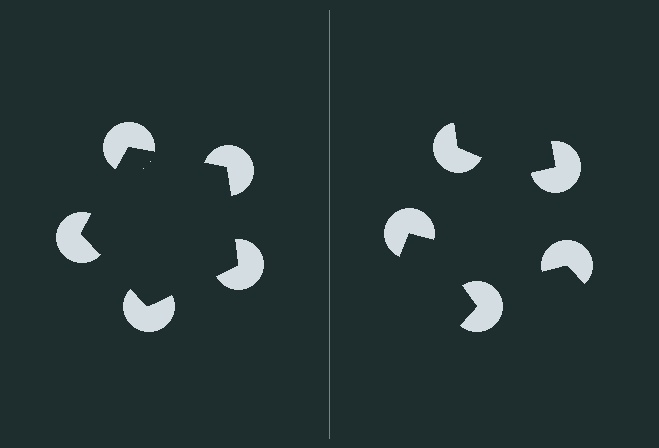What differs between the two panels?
The pac-man discs are positioned identically on both sides; only the wedge orientations differ. On the left they align to a pentagon; on the right they are misaligned.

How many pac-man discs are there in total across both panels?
10 — 5 on each side.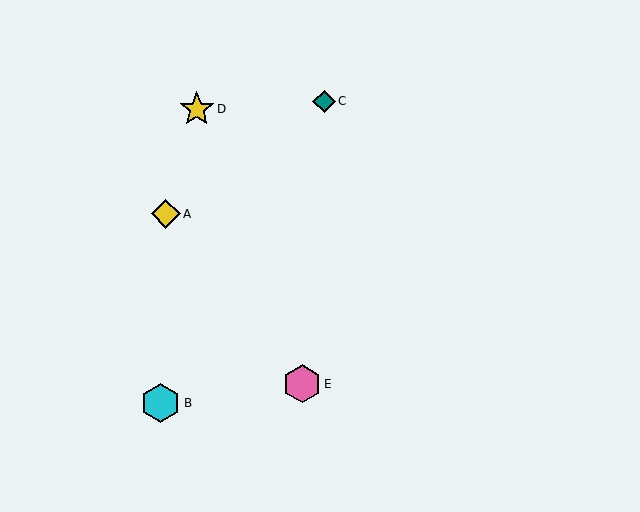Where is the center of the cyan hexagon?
The center of the cyan hexagon is at (161, 403).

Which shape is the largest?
The cyan hexagon (labeled B) is the largest.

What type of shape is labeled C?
Shape C is a teal diamond.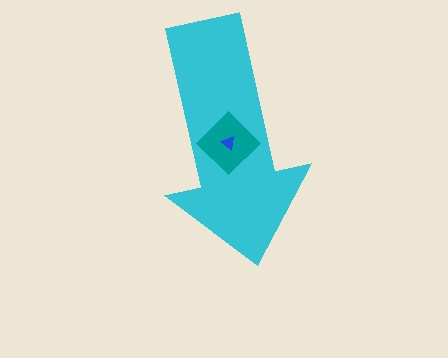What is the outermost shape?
The cyan arrow.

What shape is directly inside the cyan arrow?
The teal diamond.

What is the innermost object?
The blue triangle.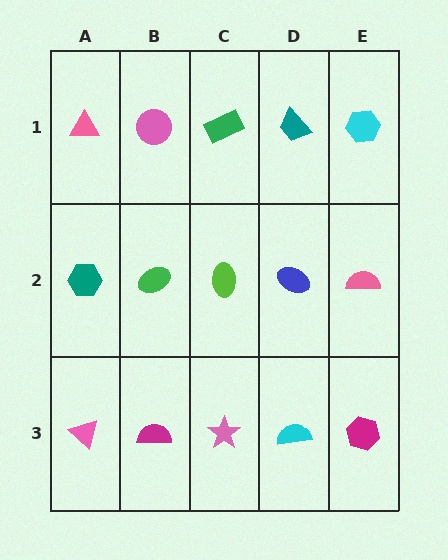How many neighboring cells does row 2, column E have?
3.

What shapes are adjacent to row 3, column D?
A blue ellipse (row 2, column D), a pink star (row 3, column C), a magenta hexagon (row 3, column E).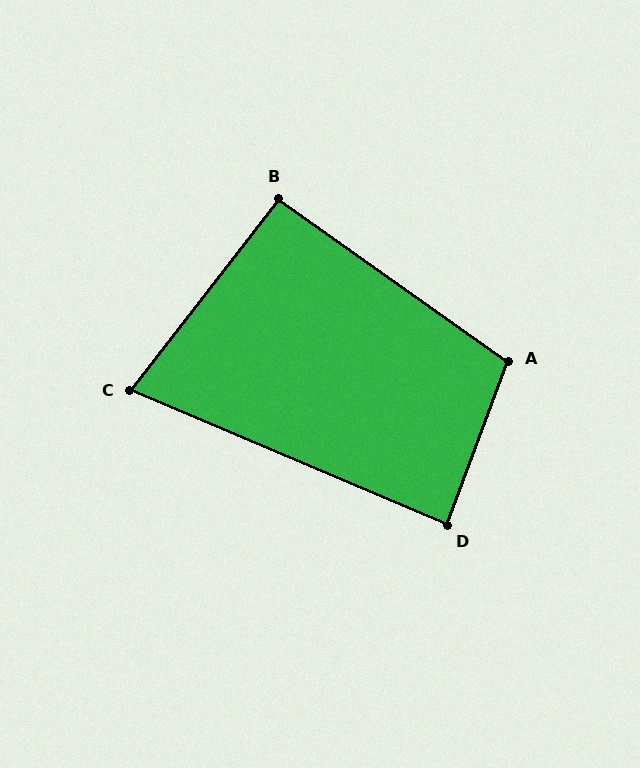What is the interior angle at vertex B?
Approximately 92 degrees (approximately right).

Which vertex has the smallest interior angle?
C, at approximately 75 degrees.